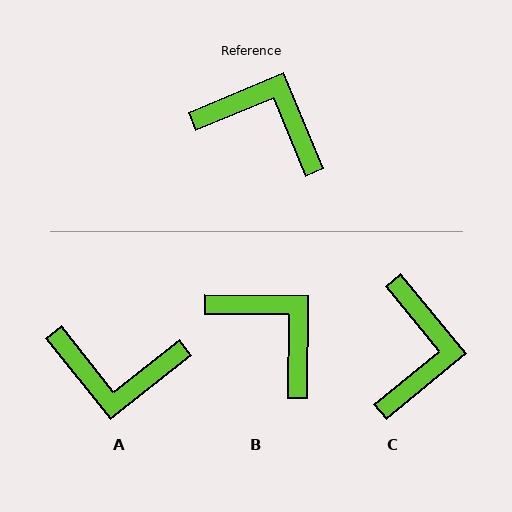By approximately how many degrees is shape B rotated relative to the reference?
Approximately 23 degrees clockwise.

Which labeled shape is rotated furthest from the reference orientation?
A, about 164 degrees away.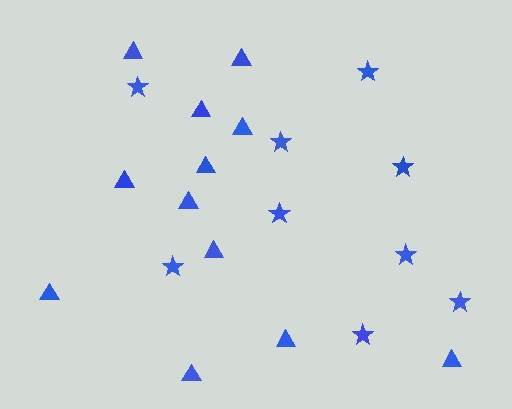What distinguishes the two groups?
There are 2 groups: one group of stars (9) and one group of triangles (12).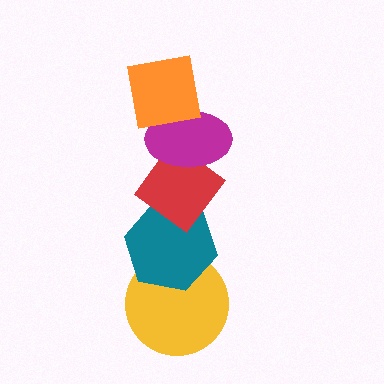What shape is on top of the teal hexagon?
The red diamond is on top of the teal hexagon.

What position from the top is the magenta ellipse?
The magenta ellipse is 2nd from the top.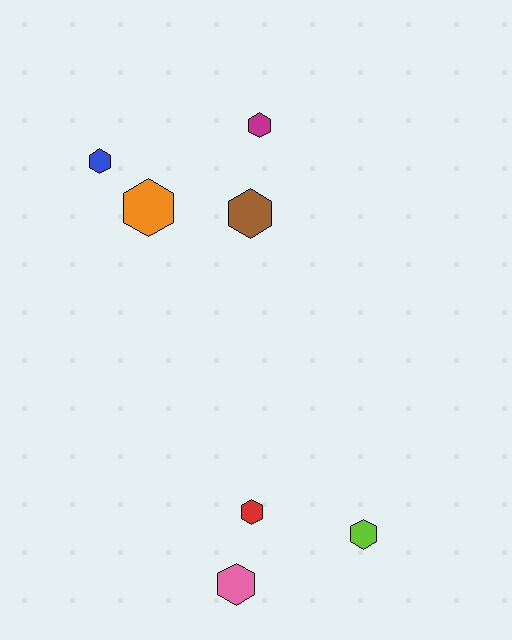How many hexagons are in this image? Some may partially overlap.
There are 7 hexagons.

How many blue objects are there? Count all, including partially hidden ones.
There is 1 blue object.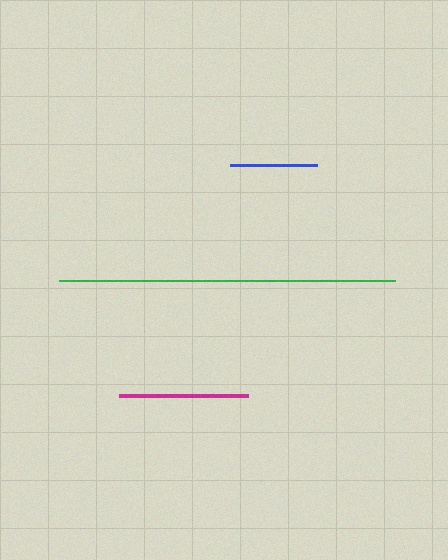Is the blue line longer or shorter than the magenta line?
The magenta line is longer than the blue line.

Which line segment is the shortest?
The blue line is the shortest at approximately 87 pixels.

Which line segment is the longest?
The green line is the longest at approximately 337 pixels.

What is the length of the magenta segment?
The magenta segment is approximately 128 pixels long.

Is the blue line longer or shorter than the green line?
The green line is longer than the blue line.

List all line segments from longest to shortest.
From longest to shortest: green, magenta, blue.